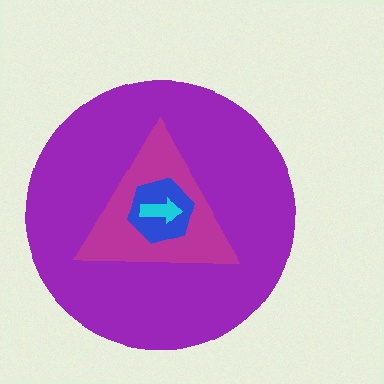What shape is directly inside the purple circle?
The magenta triangle.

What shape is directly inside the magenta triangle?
The blue hexagon.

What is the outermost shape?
The purple circle.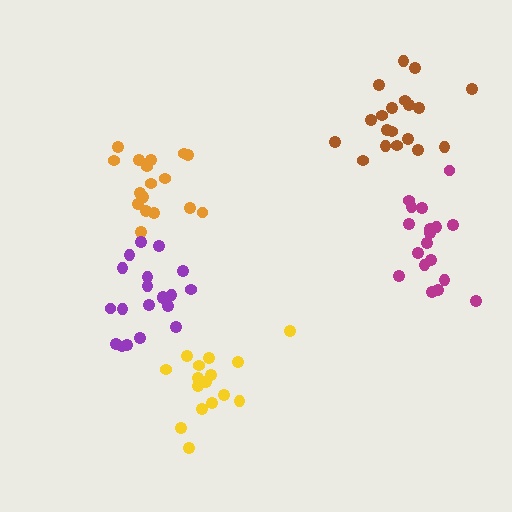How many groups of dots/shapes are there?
There are 5 groups.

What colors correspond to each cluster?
The clusters are colored: magenta, orange, brown, purple, yellow.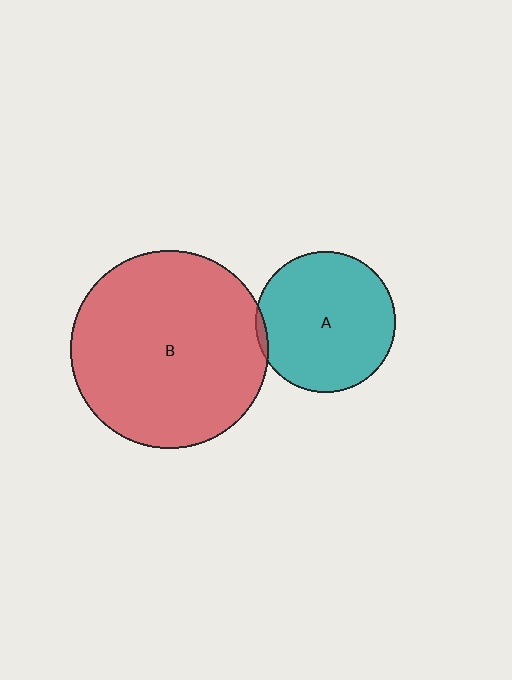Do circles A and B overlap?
Yes.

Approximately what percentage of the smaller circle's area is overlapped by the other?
Approximately 5%.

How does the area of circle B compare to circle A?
Approximately 2.0 times.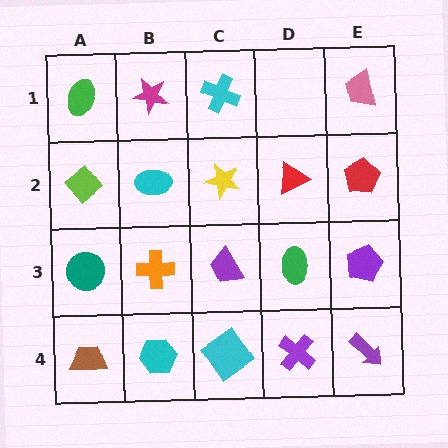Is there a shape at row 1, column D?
No, that cell is empty.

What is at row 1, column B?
A magenta star.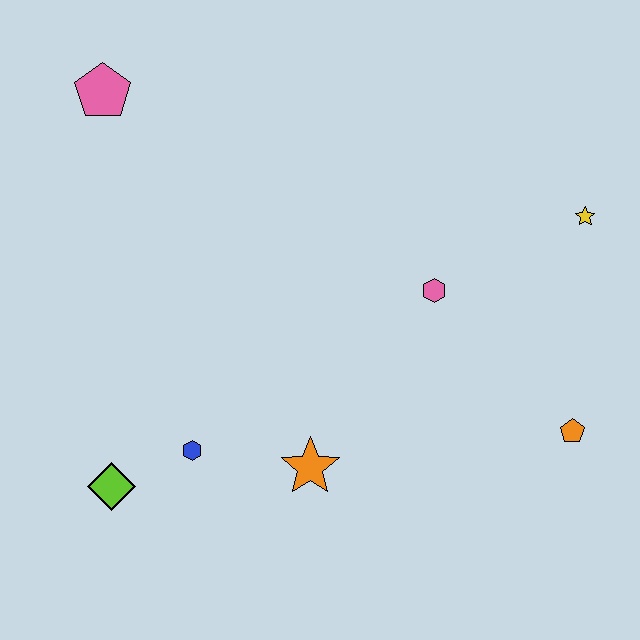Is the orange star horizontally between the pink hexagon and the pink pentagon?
Yes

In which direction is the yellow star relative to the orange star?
The yellow star is to the right of the orange star.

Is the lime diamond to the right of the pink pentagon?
Yes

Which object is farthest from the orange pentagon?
The pink pentagon is farthest from the orange pentagon.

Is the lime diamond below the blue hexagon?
Yes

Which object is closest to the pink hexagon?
The yellow star is closest to the pink hexagon.